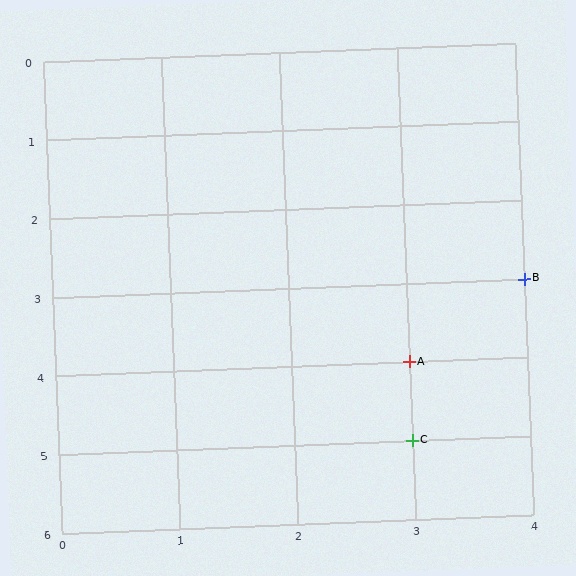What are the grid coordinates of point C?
Point C is at grid coordinates (3, 5).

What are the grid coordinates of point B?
Point B is at grid coordinates (4, 3).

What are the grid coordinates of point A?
Point A is at grid coordinates (3, 4).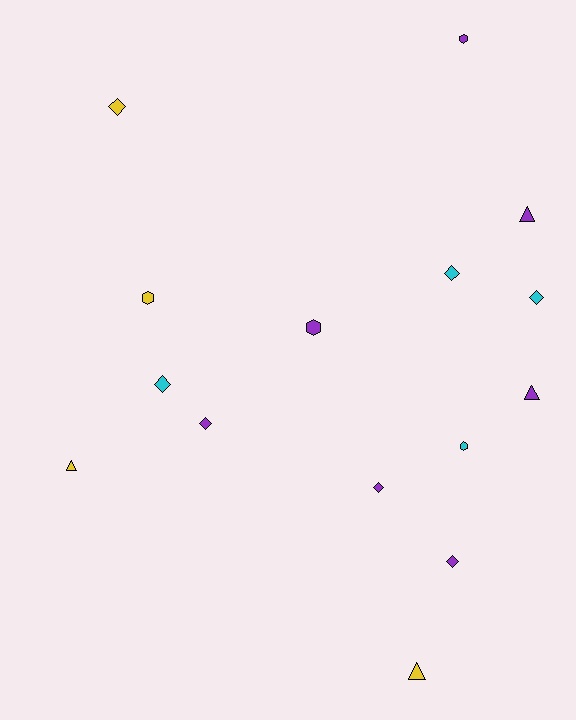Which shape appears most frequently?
Diamond, with 7 objects.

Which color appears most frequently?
Purple, with 7 objects.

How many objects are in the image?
There are 15 objects.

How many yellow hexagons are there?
There is 1 yellow hexagon.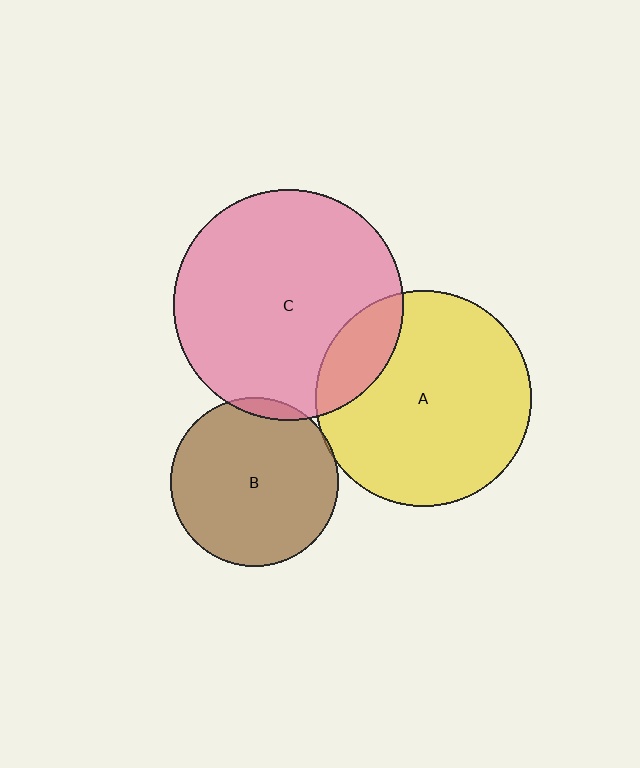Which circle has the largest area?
Circle C (pink).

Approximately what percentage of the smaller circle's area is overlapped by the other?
Approximately 5%.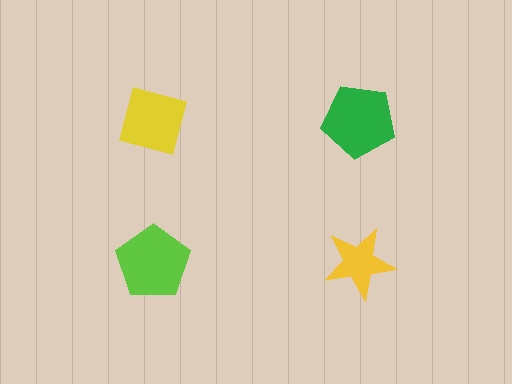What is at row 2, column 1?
A lime pentagon.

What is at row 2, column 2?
A yellow star.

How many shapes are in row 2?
2 shapes.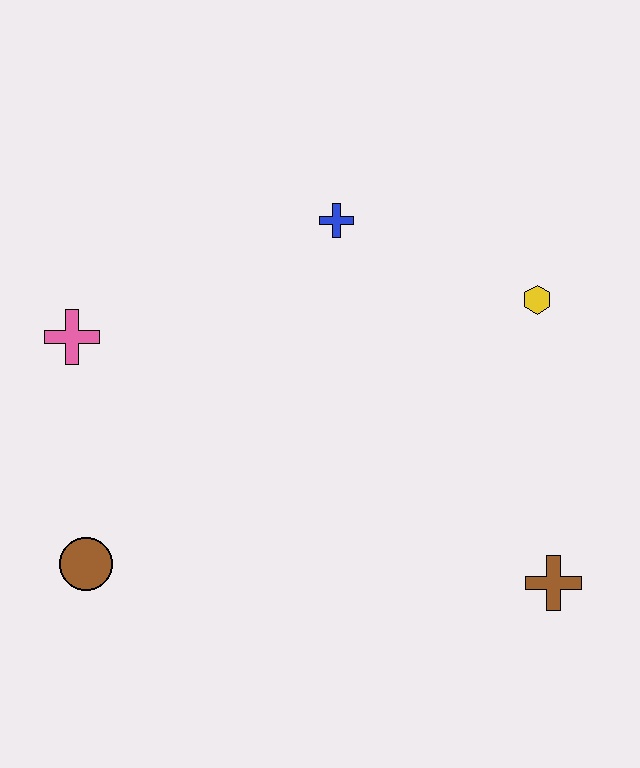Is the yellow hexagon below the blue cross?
Yes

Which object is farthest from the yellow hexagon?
The brown circle is farthest from the yellow hexagon.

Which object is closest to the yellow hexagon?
The blue cross is closest to the yellow hexagon.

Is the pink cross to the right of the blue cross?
No